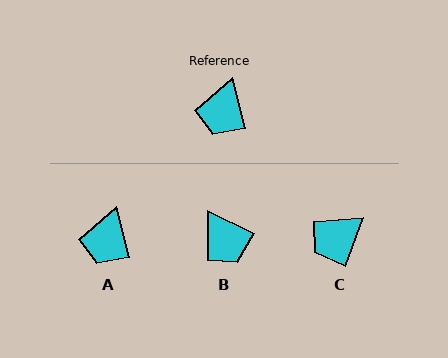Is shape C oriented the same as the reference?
No, it is off by about 36 degrees.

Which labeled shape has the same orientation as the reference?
A.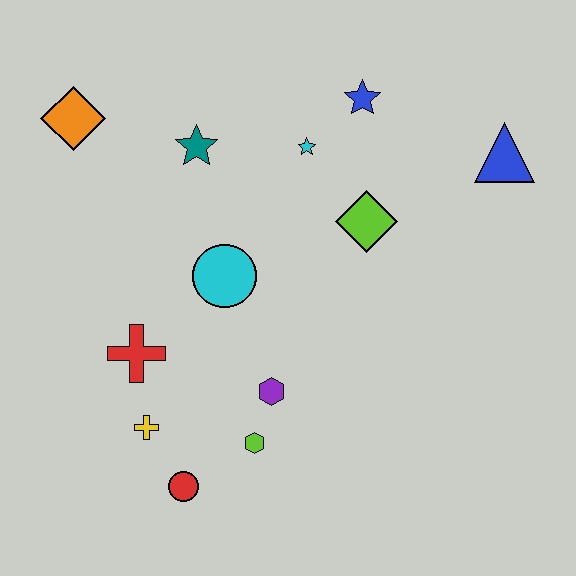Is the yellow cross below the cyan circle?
Yes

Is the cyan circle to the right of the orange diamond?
Yes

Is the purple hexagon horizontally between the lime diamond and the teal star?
Yes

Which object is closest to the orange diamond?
The teal star is closest to the orange diamond.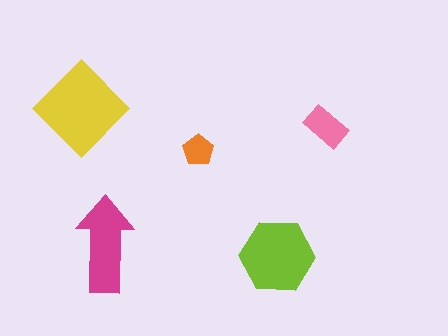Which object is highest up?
The yellow diamond is topmost.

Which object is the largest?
The yellow diamond.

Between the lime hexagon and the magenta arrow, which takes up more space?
The lime hexagon.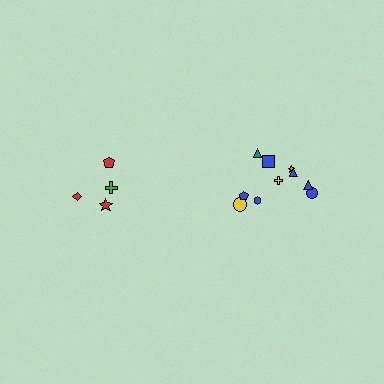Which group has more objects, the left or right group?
The right group.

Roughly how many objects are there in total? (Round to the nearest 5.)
Roughly 15 objects in total.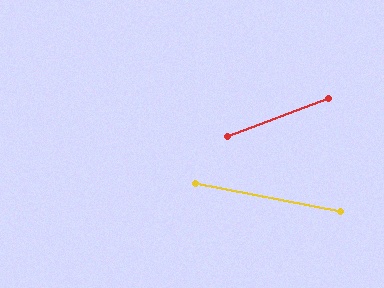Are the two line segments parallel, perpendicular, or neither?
Neither parallel nor perpendicular — they differ by about 32°.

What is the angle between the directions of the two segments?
Approximately 32 degrees.